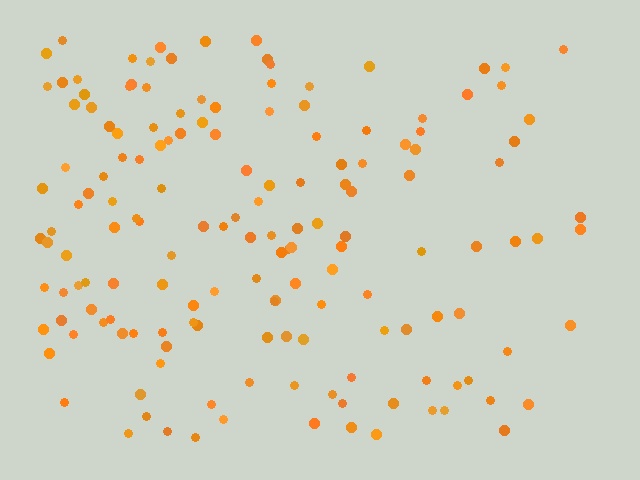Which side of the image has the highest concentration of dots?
The left.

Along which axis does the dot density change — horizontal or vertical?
Horizontal.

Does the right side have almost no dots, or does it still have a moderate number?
Still a moderate number, just noticeably fewer than the left.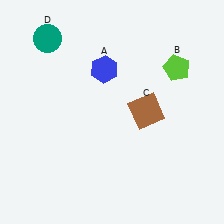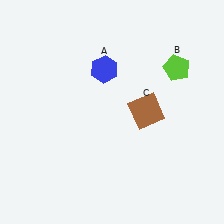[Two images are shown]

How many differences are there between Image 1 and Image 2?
There is 1 difference between the two images.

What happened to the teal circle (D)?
The teal circle (D) was removed in Image 2. It was in the top-left area of Image 1.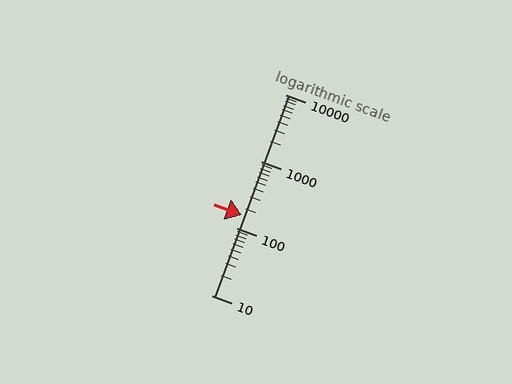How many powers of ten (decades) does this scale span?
The scale spans 3 decades, from 10 to 10000.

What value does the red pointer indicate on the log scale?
The pointer indicates approximately 160.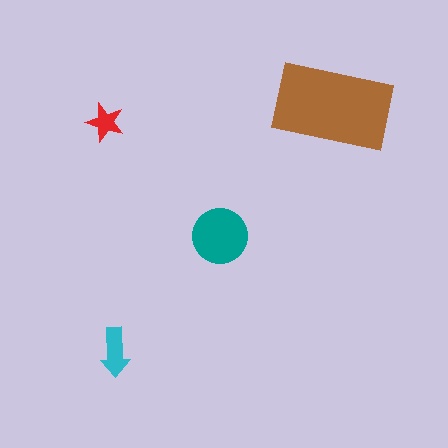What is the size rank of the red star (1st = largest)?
4th.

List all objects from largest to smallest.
The brown rectangle, the teal circle, the cyan arrow, the red star.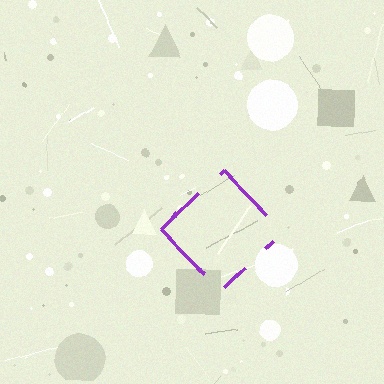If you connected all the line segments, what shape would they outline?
They would outline a diamond.